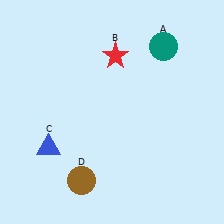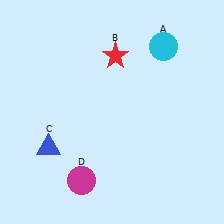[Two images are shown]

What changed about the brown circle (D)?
In Image 1, D is brown. In Image 2, it changed to magenta.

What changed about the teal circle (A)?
In Image 1, A is teal. In Image 2, it changed to cyan.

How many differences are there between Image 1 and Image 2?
There are 2 differences between the two images.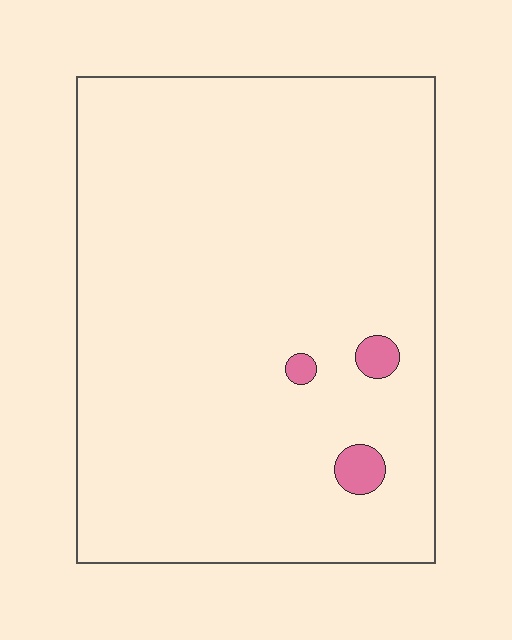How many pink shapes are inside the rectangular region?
3.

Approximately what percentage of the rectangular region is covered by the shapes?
Approximately 5%.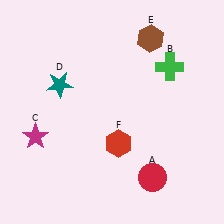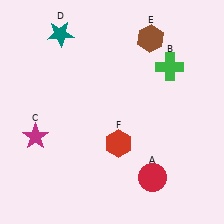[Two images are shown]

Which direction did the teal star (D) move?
The teal star (D) moved up.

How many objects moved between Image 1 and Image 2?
1 object moved between the two images.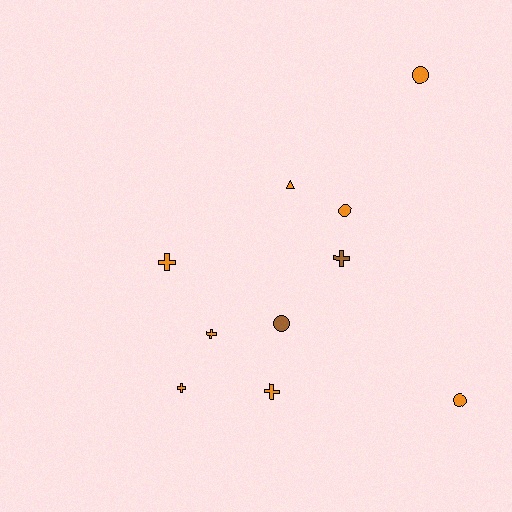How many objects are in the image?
There are 10 objects.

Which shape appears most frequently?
Cross, with 5 objects.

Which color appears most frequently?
Orange, with 8 objects.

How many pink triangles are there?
There are no pink triangles.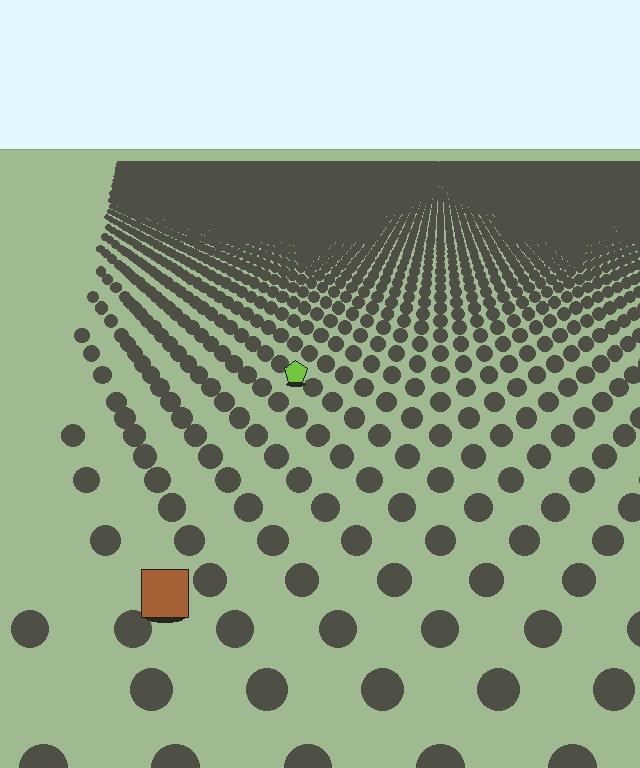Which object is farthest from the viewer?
The lime pentagon is farthest from the viewer. It appears smaller and the ground texture around it is denser.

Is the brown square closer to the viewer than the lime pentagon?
Yes. The brown square is closer — you can tell from the texture gradient: the ground texture is coarser near it.